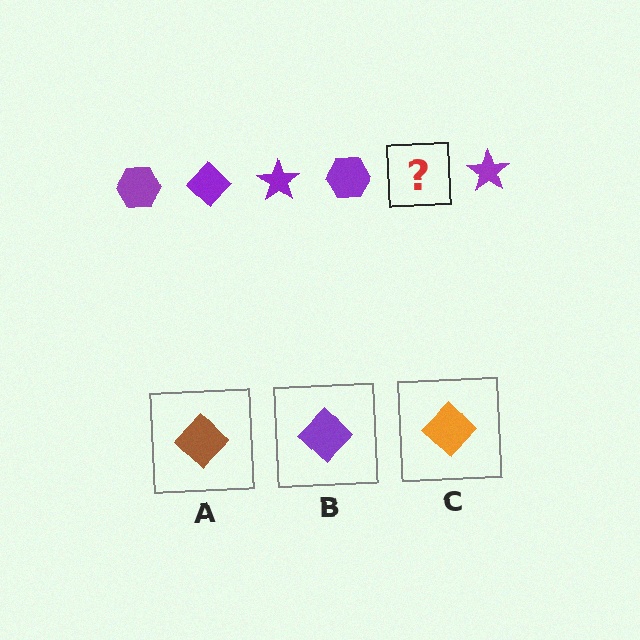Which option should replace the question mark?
Option B.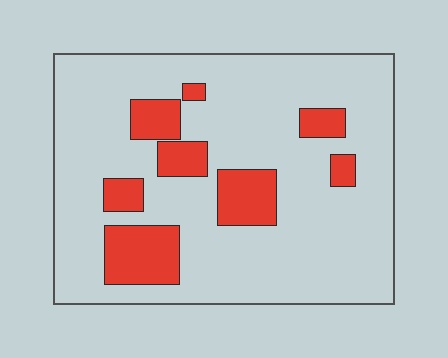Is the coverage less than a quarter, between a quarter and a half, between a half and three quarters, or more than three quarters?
Less than a quarter.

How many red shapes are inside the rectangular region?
8.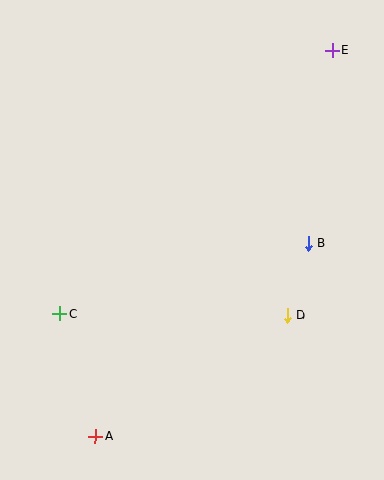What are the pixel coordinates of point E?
Point E is at (332, 50).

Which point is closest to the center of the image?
Point B at (308, 243) is closest to the center.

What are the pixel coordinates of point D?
Point D is at (288, 315).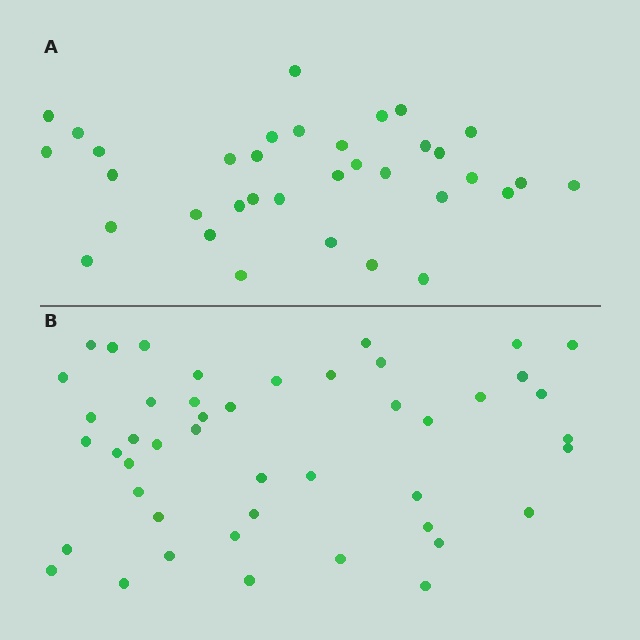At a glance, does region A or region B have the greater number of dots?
Region B (the bottom region) has more dots.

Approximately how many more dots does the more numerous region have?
Region B has roughly 12 or so more dots than region A.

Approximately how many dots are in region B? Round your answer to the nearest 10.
About 50 dots. (The exact count is 46, which rounds to 50.)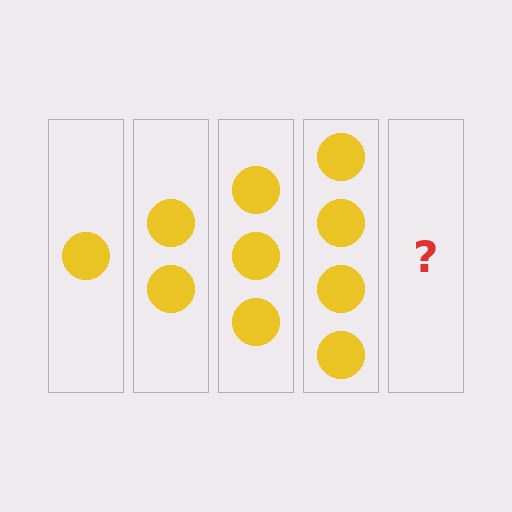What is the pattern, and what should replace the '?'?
The pattern is that each step adds one more circle. The '?' should be 5 circles.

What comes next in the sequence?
The next element should be 5 circles.